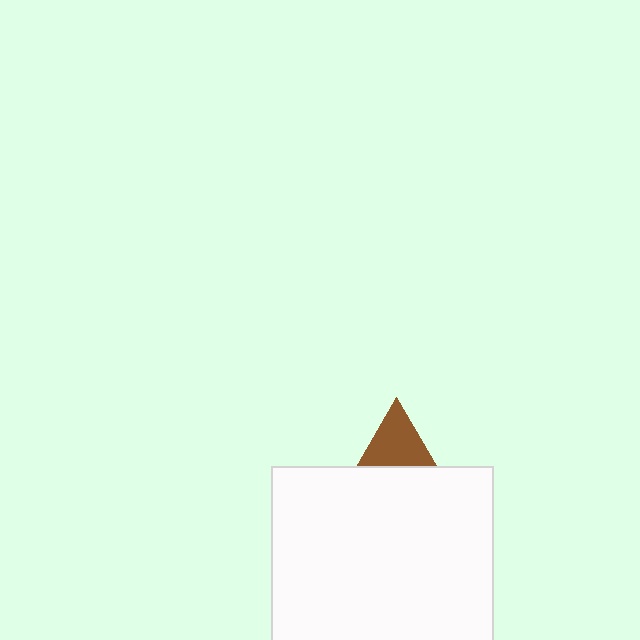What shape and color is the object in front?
The object in front is a white rectangle.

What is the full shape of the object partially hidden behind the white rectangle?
The partially hidden object is a brown triangle.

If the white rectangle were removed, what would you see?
You would see the complete brown triangle.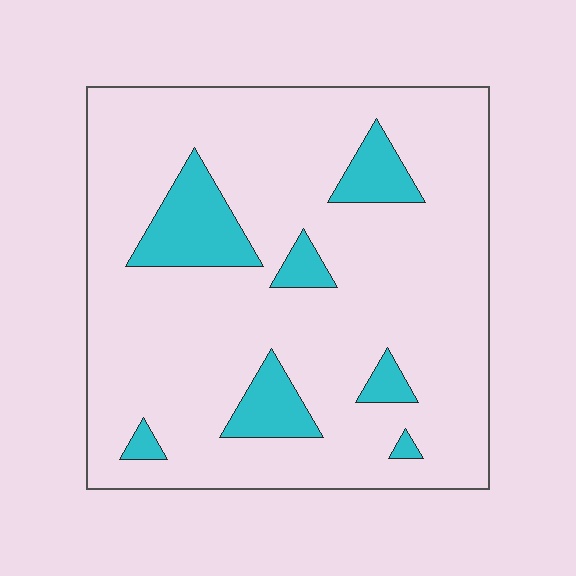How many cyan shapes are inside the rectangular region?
7.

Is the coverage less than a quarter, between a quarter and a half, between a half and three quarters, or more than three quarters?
Less than a quarter.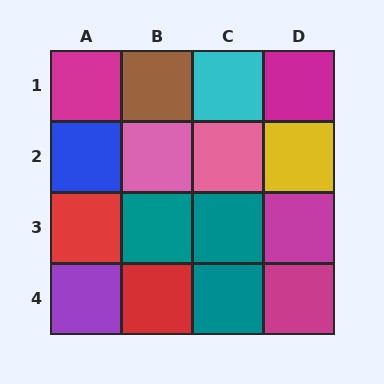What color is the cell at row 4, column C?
Teal.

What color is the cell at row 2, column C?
Pink.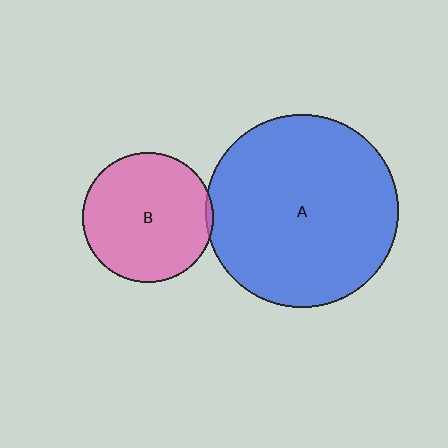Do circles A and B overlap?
Yes.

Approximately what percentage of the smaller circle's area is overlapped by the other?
Approximately 5%.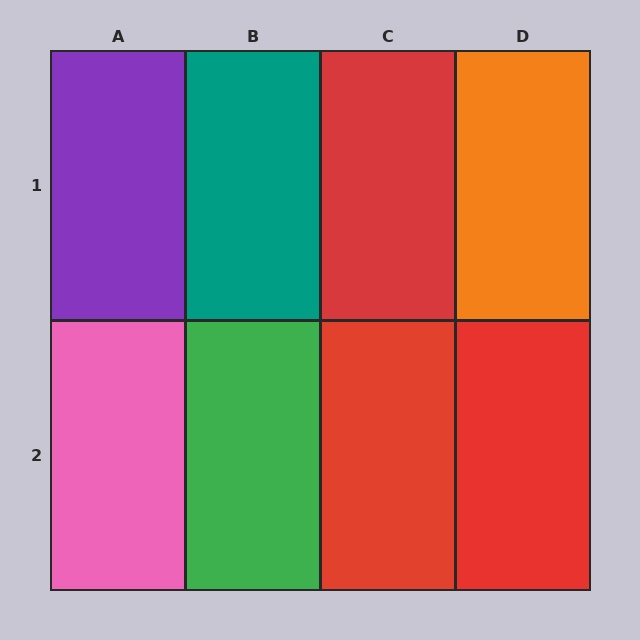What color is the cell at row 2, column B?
Green.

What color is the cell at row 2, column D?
Red.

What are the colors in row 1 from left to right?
Purple, teal, red, orange.